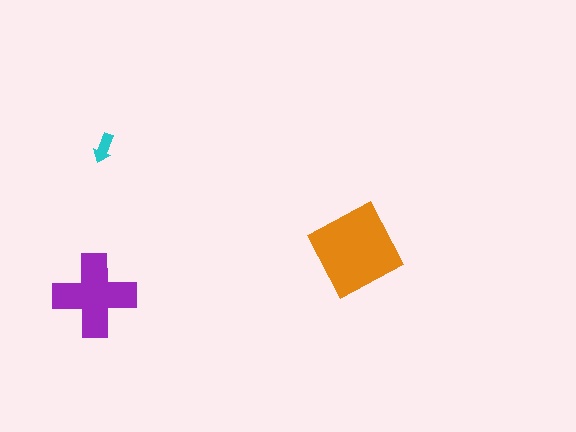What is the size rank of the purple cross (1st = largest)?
2nd.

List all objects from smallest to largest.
The cyan arrow, the purple cross, the orange diamond.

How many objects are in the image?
There are 3 objects in the image.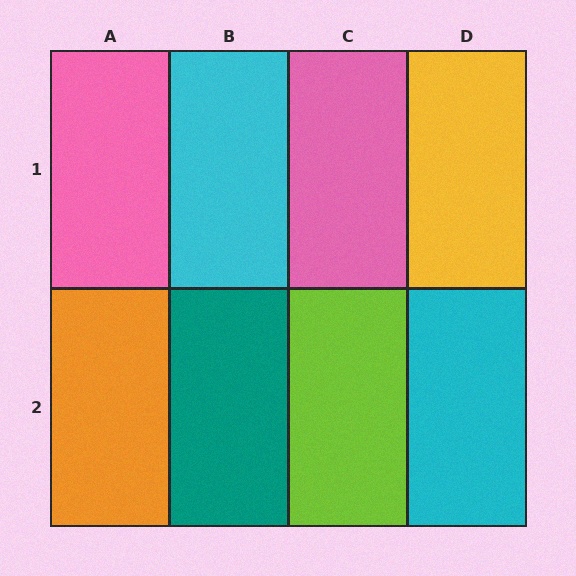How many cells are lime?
1 cell is lime.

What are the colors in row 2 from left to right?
Orange, teal, lime, cyan.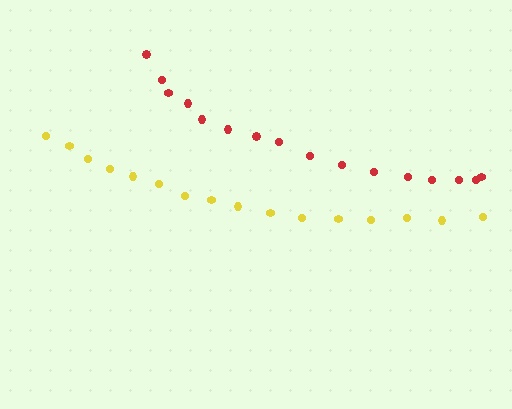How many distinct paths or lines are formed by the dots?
There are 2 distinct paths.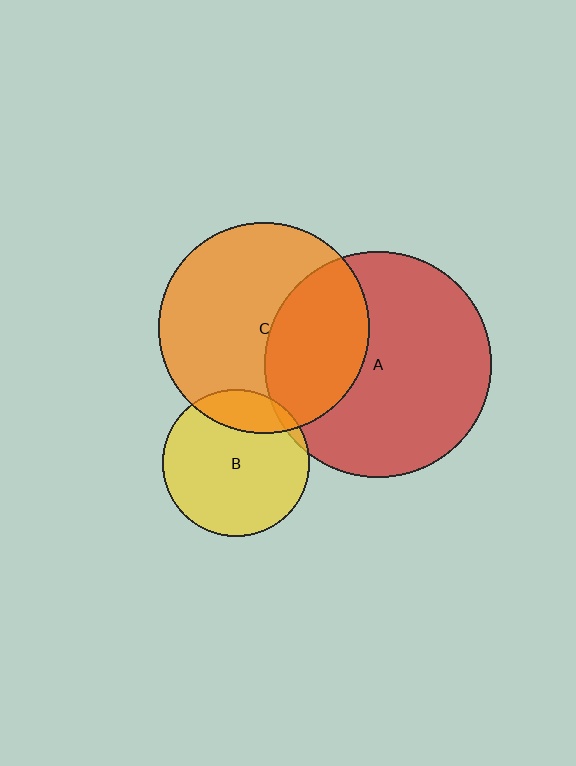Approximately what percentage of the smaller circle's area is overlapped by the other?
Approximately 20%.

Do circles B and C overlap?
Yes.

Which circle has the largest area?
Circle A (red).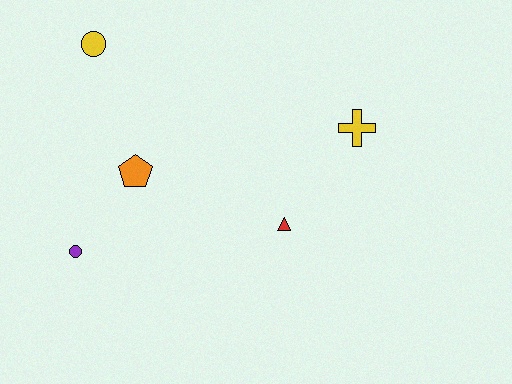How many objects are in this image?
There are 5 objects.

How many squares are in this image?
There are no squares.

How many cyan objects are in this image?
There are no cyan objects.